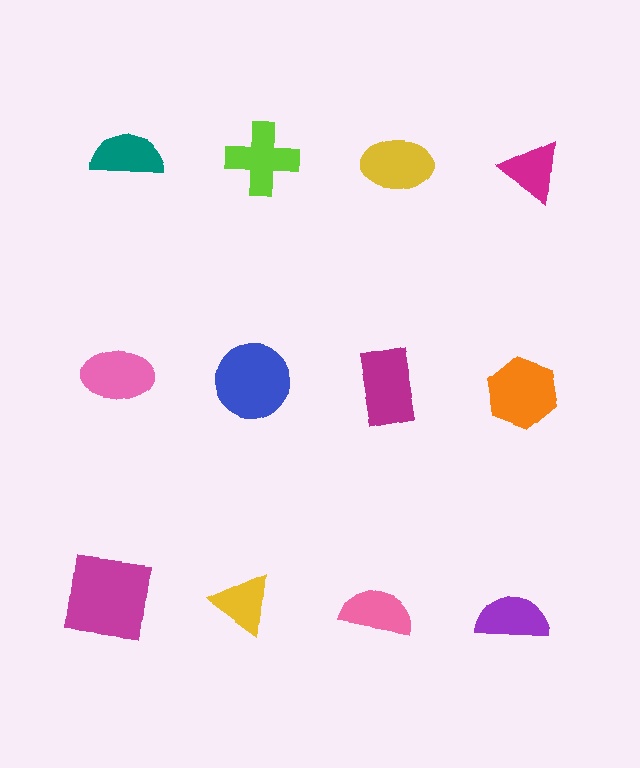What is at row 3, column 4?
A purple semicircle.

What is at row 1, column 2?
A lime cross.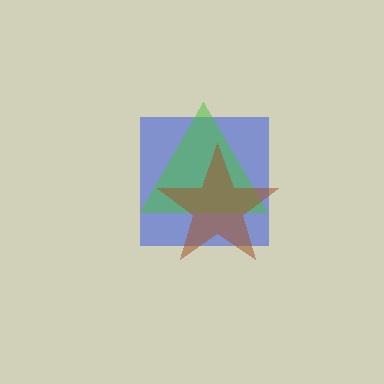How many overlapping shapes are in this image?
There are 3 overlapping shapes in the image.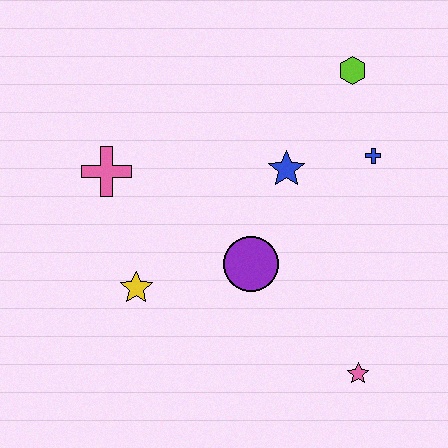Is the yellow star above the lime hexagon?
No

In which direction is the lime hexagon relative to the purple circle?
The lime hexagon is above the purple circle.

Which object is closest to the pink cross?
The yellow star is closest to the pink cross.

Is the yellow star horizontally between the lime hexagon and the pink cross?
Yes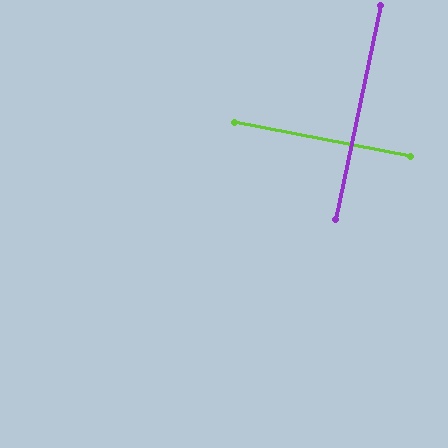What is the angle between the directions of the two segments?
Approximately 89 degrees.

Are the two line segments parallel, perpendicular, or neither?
Perpendicular — they meet at approximately 89°.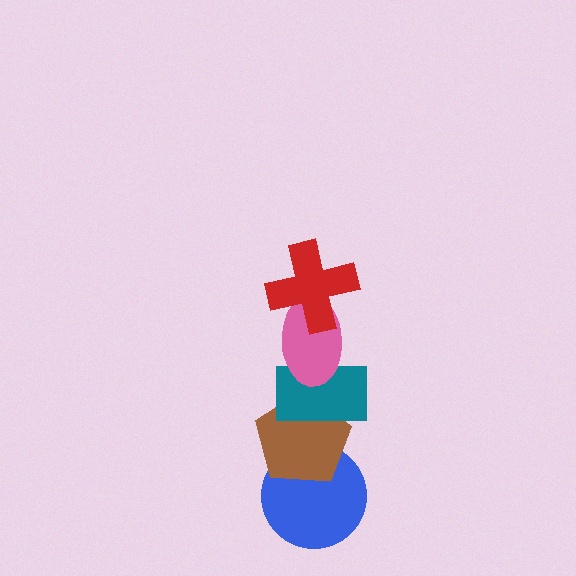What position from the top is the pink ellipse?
The pink ellipse is 2nd from the top.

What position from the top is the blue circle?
The blue circle is 5th from the top.